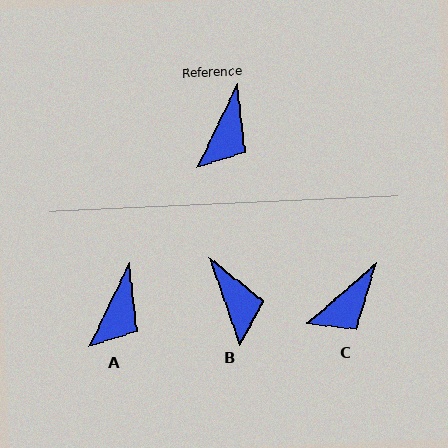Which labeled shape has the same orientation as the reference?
A.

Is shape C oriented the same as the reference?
No, it is off by about 23 degrees.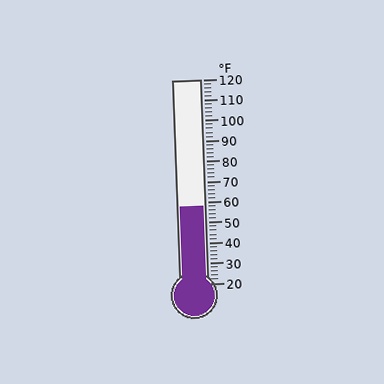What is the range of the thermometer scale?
The thermometer scale ranges from 20°F to 120°F.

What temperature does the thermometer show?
The thermometer shows approximately 58°F.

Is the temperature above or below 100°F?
The temperature is below 100°F.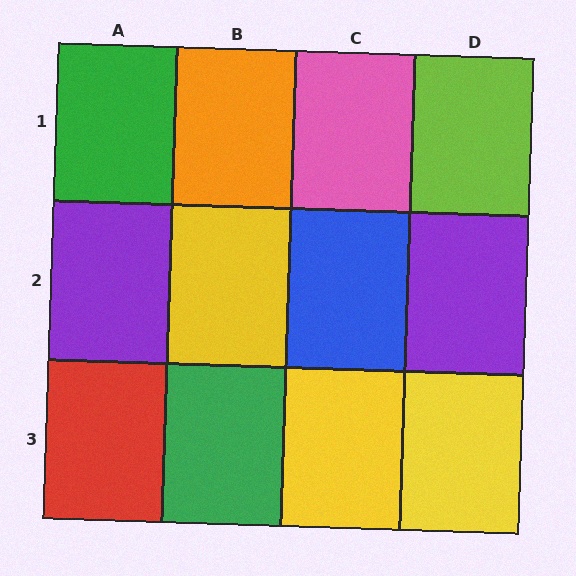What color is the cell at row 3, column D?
Yellow.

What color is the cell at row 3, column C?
Yellow.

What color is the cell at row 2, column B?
Yellow.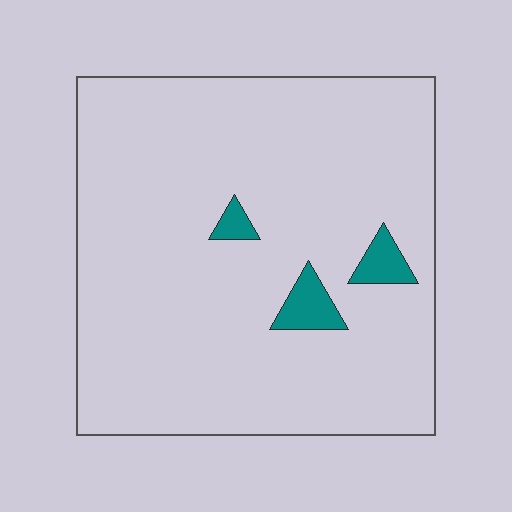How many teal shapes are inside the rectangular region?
3.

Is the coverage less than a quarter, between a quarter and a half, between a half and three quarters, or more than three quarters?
Less than a quarter.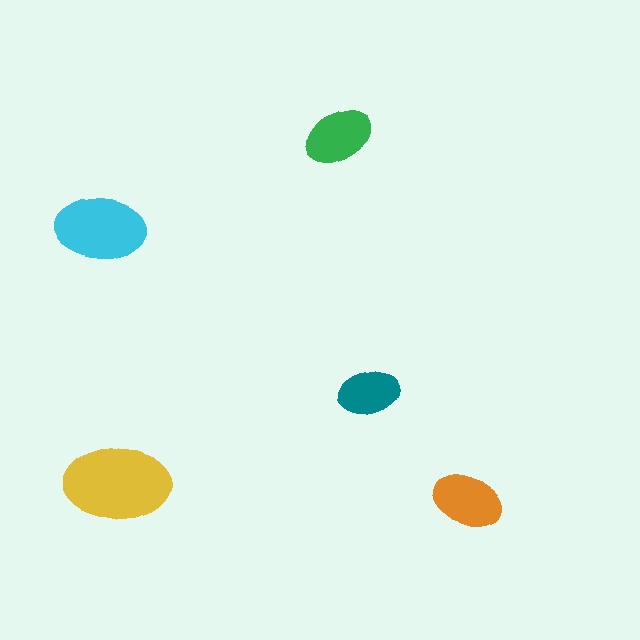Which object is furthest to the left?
The cyan ellipse is leftmost.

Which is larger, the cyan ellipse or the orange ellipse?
The cyan one.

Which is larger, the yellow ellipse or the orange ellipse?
The yellow one.